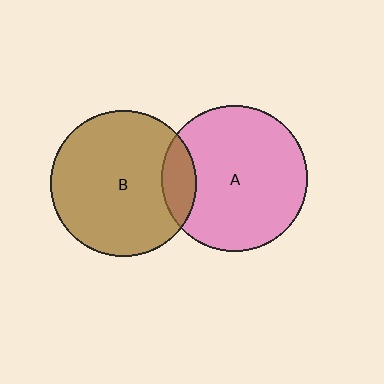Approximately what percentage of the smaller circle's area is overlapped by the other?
Approximately 15%.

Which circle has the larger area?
Circle B (brown).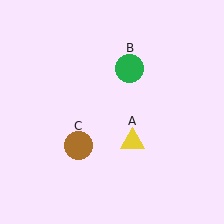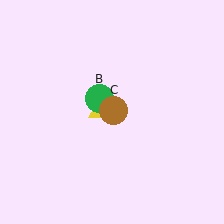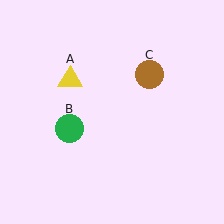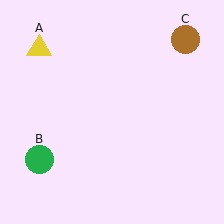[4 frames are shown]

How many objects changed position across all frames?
3 objects changed position: yellow triangle (object A), green circle (object B), brown circle (object C).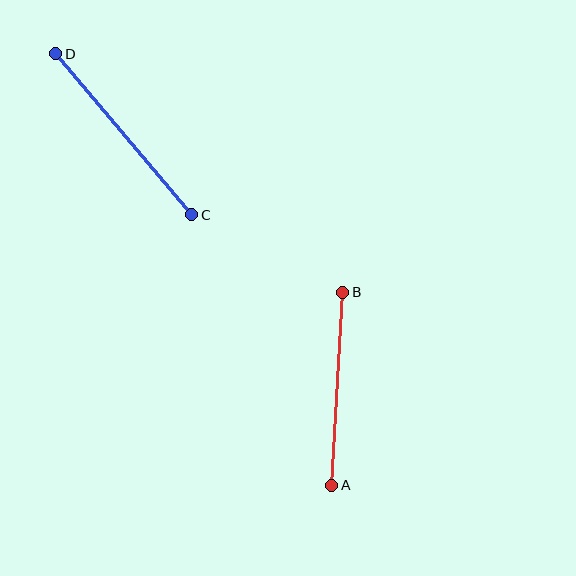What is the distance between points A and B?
The distance is approximately 193 pixels.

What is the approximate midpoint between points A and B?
The midpoint is at approximately (337, 389) pixels.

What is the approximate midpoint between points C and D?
The midpoint is at approximately (124, 134) pixels.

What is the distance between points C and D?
The distance is approximately 211 pixels.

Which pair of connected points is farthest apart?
Points C and D are farthest apart.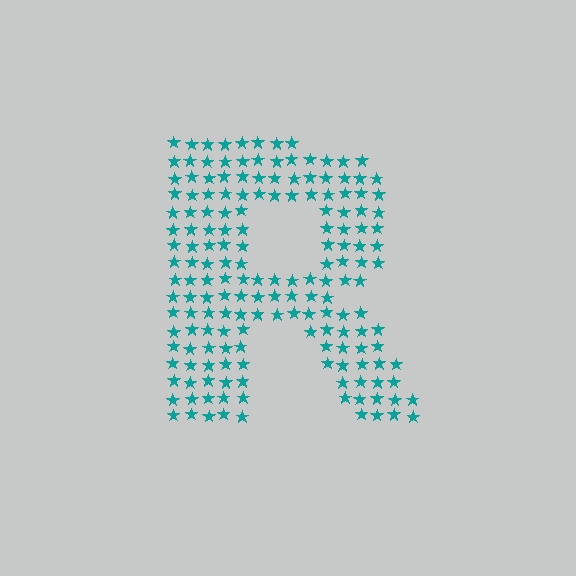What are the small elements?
The small elements are stars.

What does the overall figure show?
The overall figure shows the letter R.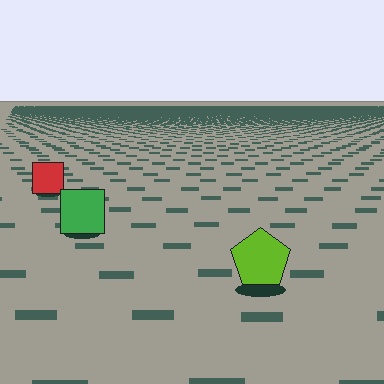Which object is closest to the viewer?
The lime pentagon is closest. The texture marks near it are larger and more spread out.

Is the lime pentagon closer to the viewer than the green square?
Yes. The lime pentagon is closer — you can tell from the texture gradient: the ground texture is coarser near it.